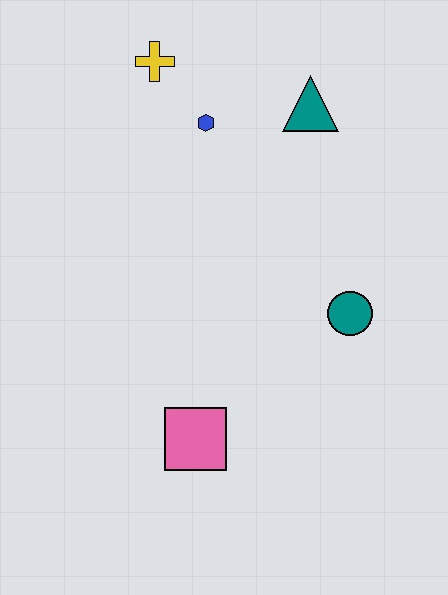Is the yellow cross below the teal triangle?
No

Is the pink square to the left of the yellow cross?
No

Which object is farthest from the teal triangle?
The pink square is farthest from the teal triangle.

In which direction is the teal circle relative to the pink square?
The teal circle is to the right of the pink square.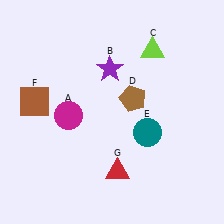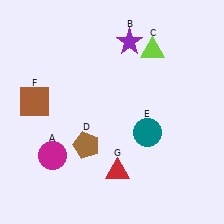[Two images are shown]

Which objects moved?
The objects that moved are: the magenta circle (A), the purple star (B), the brown pentagon (D).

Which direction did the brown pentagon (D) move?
The brown pentagon (D) moved left.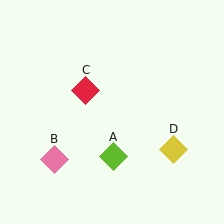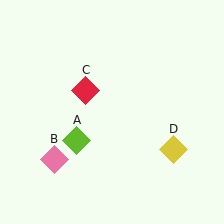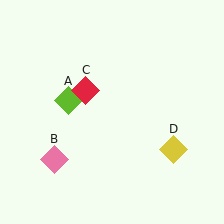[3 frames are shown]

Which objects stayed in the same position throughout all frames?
Pink diamond (object B) and red diamond (object C) and yellow diamond (object D) remained stationary.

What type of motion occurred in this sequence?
The lime diamond (object A) rotated clockwise around the center of the scene.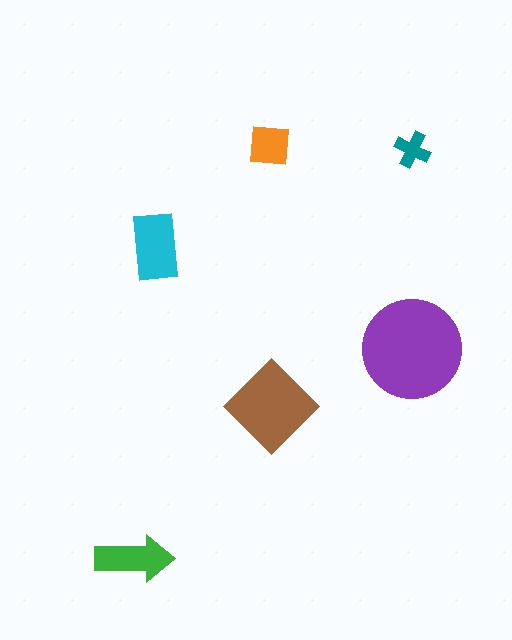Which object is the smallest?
The teal cross.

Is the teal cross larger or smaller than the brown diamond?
Smaller.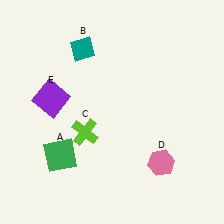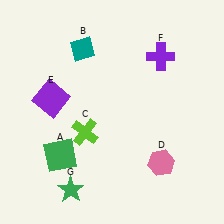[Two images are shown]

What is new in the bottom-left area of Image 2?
A green star (G) was added in the bottom-left area of Image 2.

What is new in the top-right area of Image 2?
A purple cross (F) was added in the top-right area of Image 2.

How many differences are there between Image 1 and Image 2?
There are 2 differences between the two images.